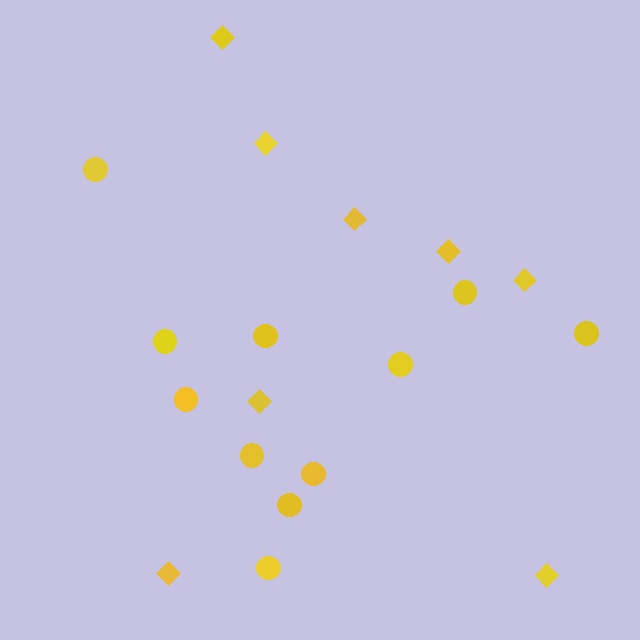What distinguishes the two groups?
There are 2 groups: one group of circles (11) and one group of diamonds (8).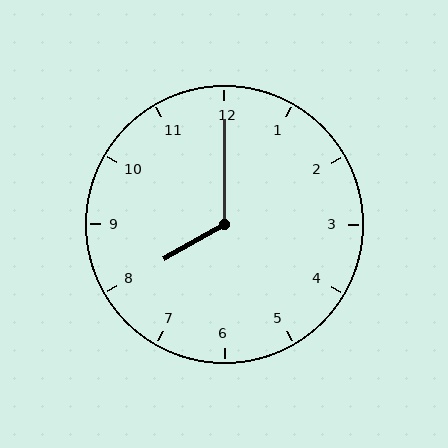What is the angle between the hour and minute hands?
Approximately 120 degrees.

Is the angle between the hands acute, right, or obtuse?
It is obtuse.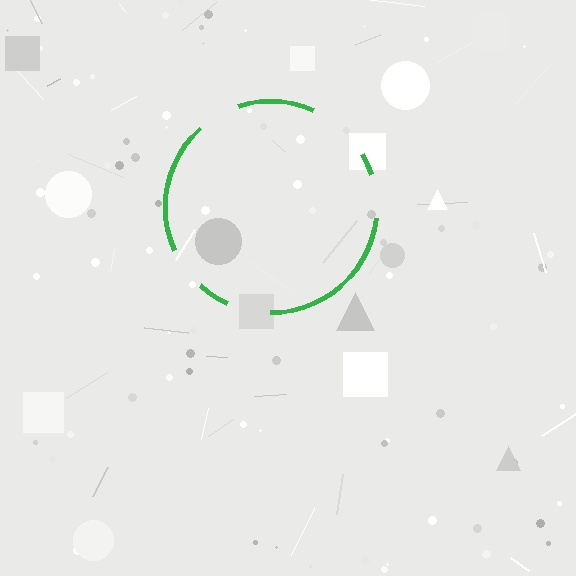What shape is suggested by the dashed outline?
The dashed outline suggests a circle.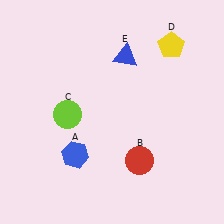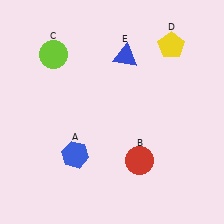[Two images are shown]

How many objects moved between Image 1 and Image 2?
1 object moved between the two images.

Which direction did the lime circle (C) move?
The lime circle (C) moved up.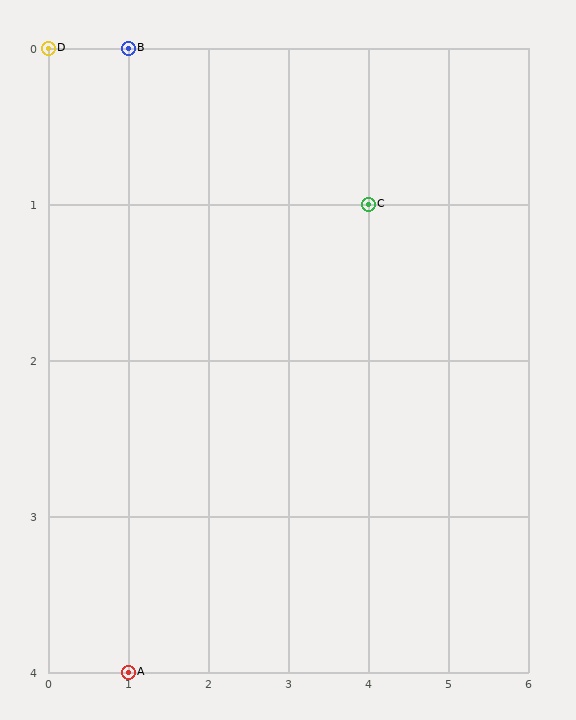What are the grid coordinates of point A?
Point A is at grid coordinates (1, 4).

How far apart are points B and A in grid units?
Points B and A are 4 rows apart.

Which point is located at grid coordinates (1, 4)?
Point A is at (1, 4).